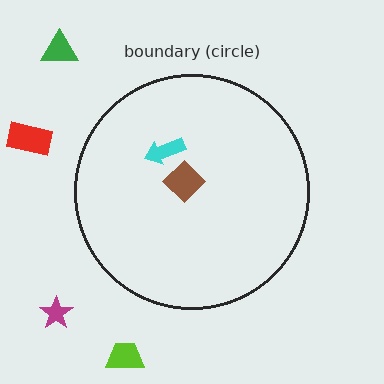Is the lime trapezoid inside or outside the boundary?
Outside.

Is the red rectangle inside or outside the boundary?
Outside.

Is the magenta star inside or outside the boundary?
Outside.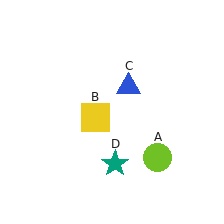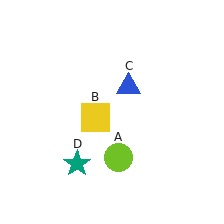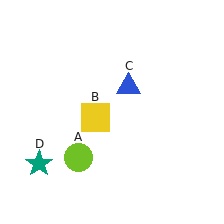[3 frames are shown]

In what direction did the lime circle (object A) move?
The lime circle (object A) moved left.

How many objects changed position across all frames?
2 objects changed position: lime circle (object A), teal star (object D).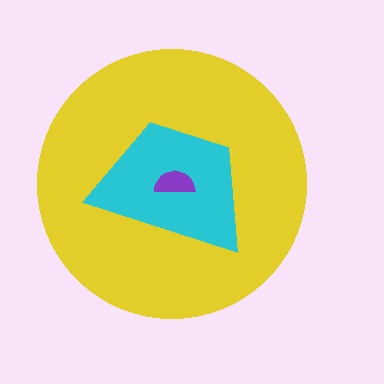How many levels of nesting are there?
3.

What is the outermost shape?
The yellow circle.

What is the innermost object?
The purple semicircle.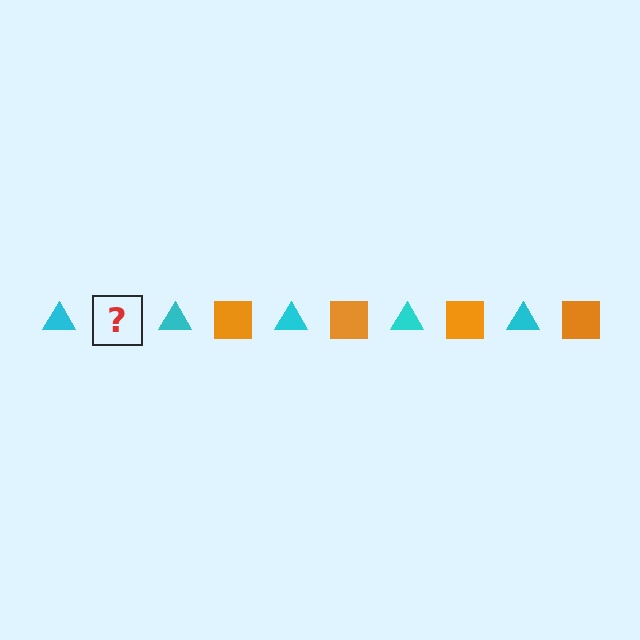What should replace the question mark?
The question mark should be replaced with an orange square.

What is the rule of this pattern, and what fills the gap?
The rule is that the pattern alternates between cyan triangle and orange square. The gap should be filled with an orange square.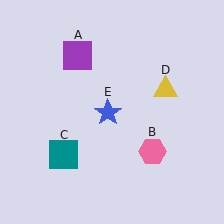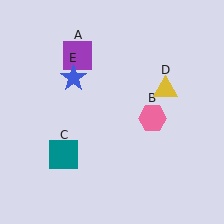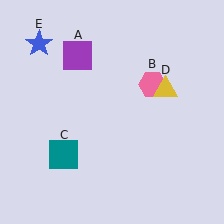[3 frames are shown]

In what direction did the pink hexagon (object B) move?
The pink hexagon (object B) moved up.